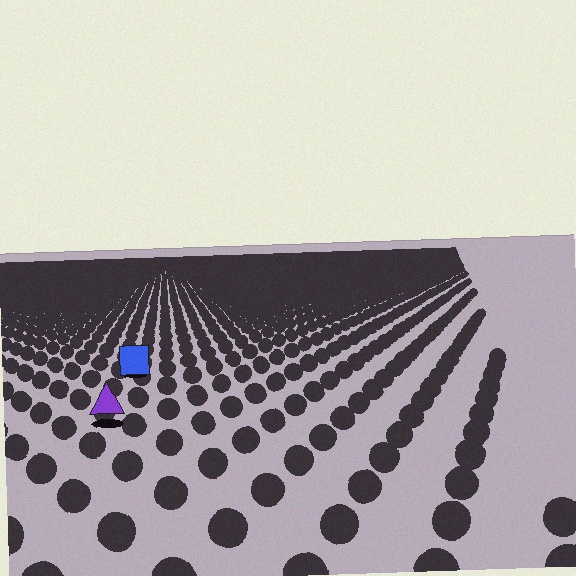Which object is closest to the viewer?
The purple triangle is closest. The texture marks near it are larger and more spread out.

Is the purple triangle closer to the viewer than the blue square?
Yes. The purple triangle is closer — you can tell from the texture gradient: the ground texture is coarser near it.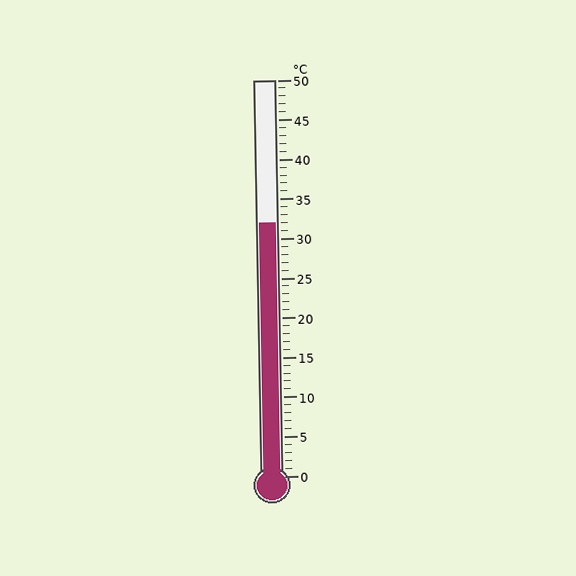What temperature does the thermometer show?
The thermometer shows approximately 32°C.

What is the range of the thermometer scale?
The thermometer scale ranges from 0°C to 50°C.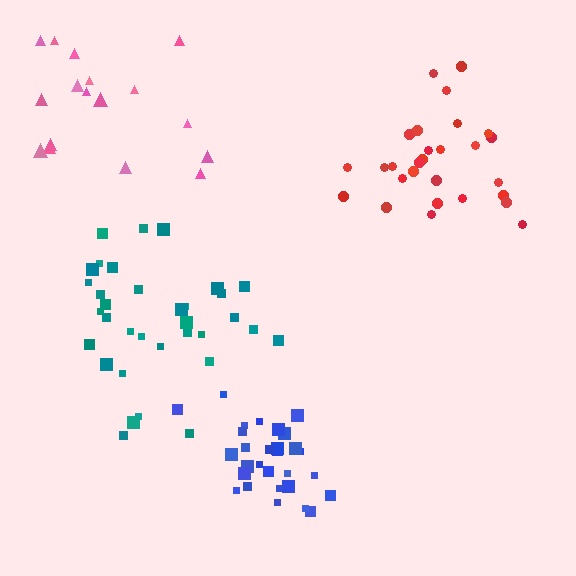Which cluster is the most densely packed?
Blue.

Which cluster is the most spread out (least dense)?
Pink.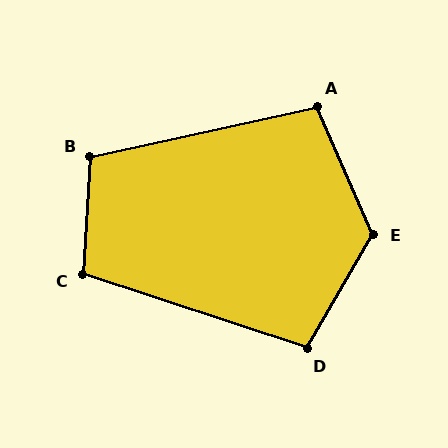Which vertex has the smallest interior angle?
A, at approximately 101 degrees.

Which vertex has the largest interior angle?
E, at approximately 126 degrees.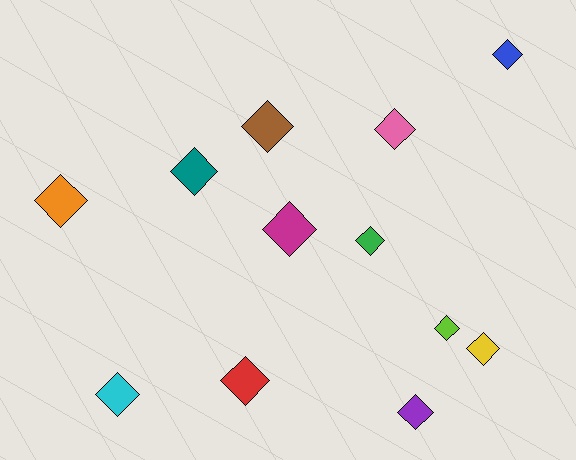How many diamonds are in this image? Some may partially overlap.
There are 12 diamonds.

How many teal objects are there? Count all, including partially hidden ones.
There is 1 teal object.